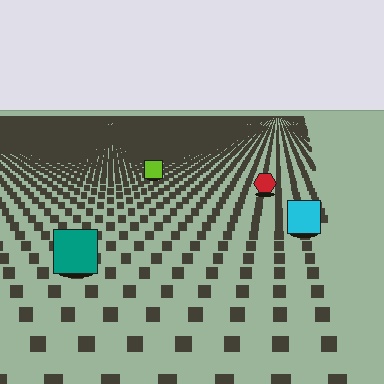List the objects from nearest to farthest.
From nearest to farthest: the teal square, the cyan square, the red hexagon, the lime square.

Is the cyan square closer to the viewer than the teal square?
No. The teal square is closer — you can tell from the texture gradient: the ground texture is coarser near it.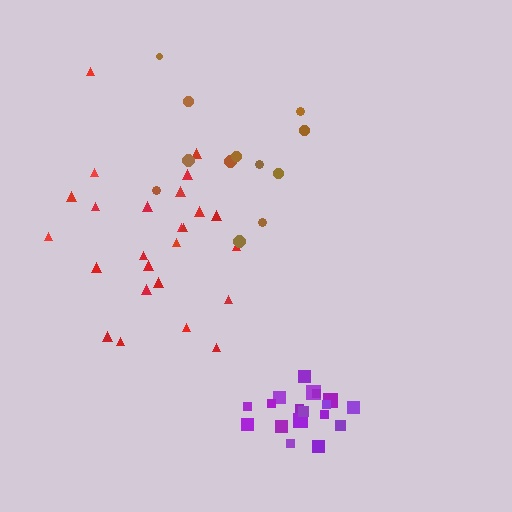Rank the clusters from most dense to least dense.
purple, red, brown.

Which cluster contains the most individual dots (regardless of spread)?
Red (25).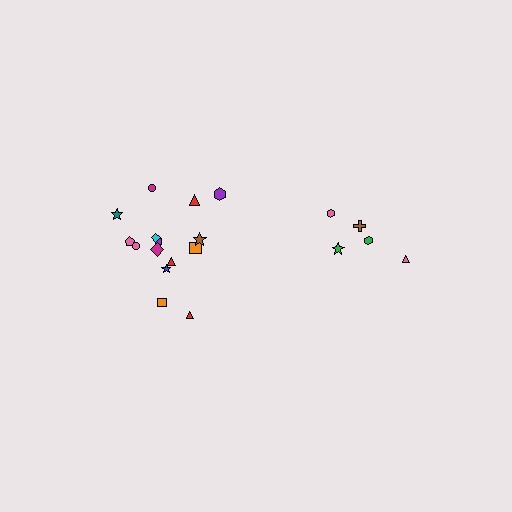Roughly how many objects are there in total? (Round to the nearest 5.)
Roughly 20 objects in total.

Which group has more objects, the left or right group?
The left group.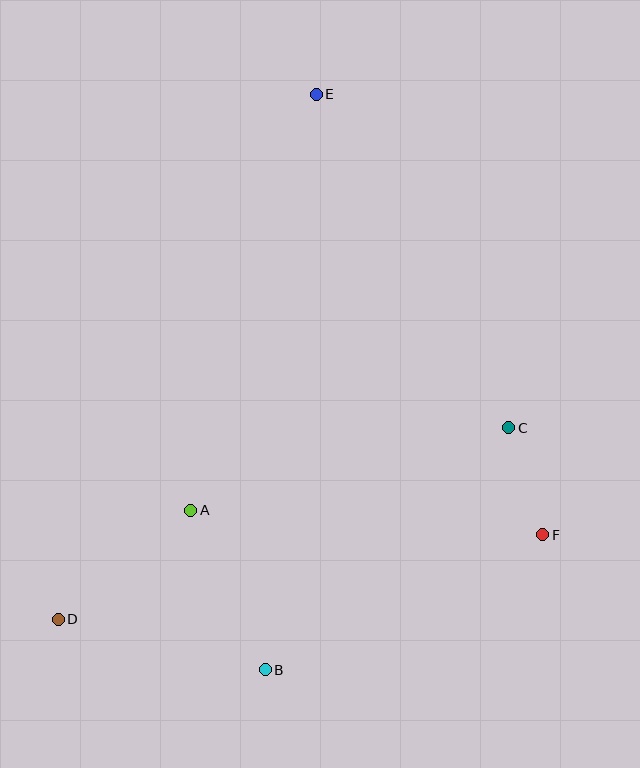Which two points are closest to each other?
Points C and F are closest to each other.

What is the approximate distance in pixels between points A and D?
The distance between A and D is approximately 171 pixels.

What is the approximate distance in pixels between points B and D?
The distance between B and D is approximately 213 pixels.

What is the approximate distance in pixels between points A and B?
The distance between A and B is approximately 176 pixels.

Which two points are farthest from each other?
Points D and E are farthest from each other.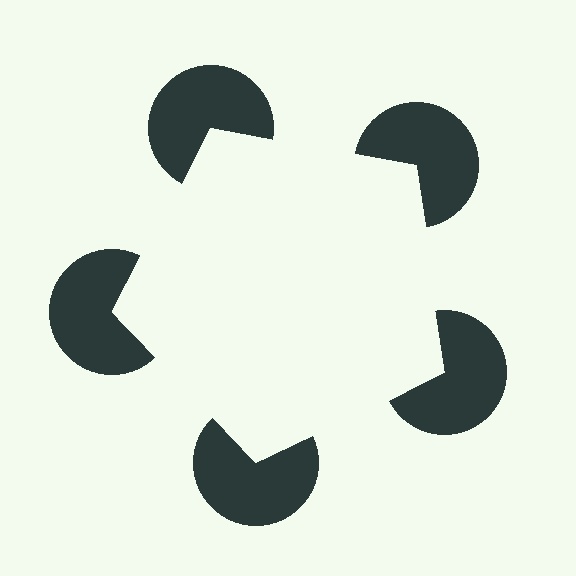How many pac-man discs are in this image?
There are 5 — one at each vertex of the illusory pentagon.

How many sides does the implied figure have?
5 sides.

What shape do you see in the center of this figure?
An illusory pentagon — its edges are inferred from the aligned wedge cuts in the pac-man discs, not physically drawn.